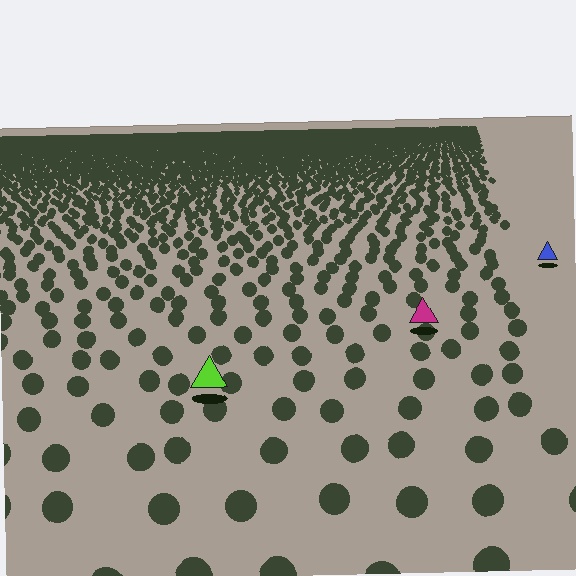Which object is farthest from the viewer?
The blue triangle is farthest from the viewer. It appears smaller and the ground texture around it is denser.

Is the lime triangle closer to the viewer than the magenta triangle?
Yes. The lime triangle is closer — you can tell from the texture gradient: the ground texture is coarser near it.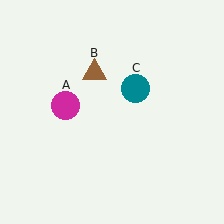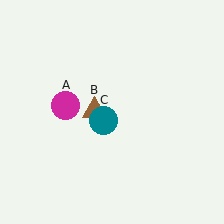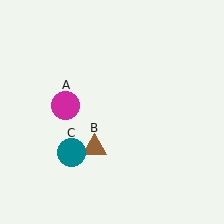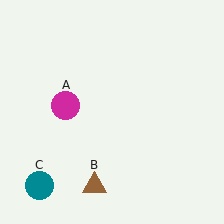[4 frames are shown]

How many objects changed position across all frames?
2 objects changed position: brown triangle (object B), teal circle (object C).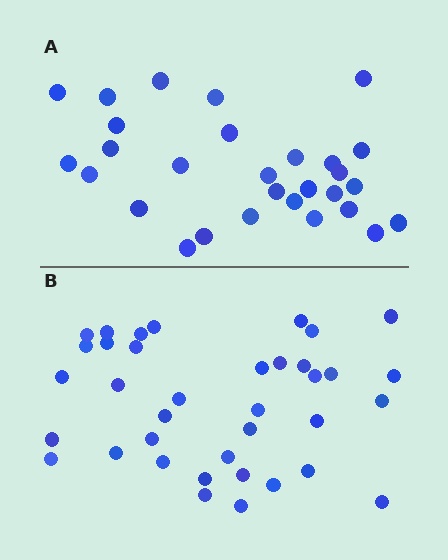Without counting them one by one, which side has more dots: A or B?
Region B (the bottom region) has more dots.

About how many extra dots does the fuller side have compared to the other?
Region B has roughly 8 or so more dots than region A.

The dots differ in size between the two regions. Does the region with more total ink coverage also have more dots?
No. Region A has more total ink coverage because its dots are larger, but region B actually contains more individual dots. Total area can be misleading — the number of items is what matters here.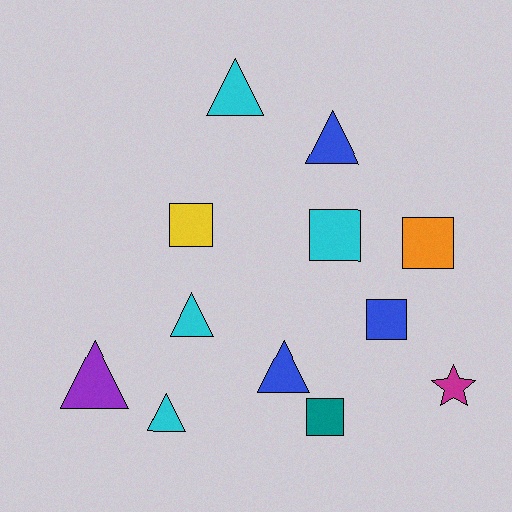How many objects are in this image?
There are 12 objects.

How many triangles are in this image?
There are 6 triangles.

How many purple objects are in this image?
There is 1 purple object.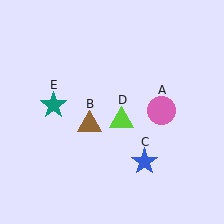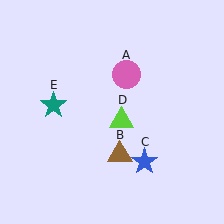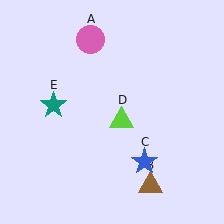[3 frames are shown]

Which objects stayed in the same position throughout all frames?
Blue star (object C) and lime triangle (object D) and teal star (object E) remained stationary.